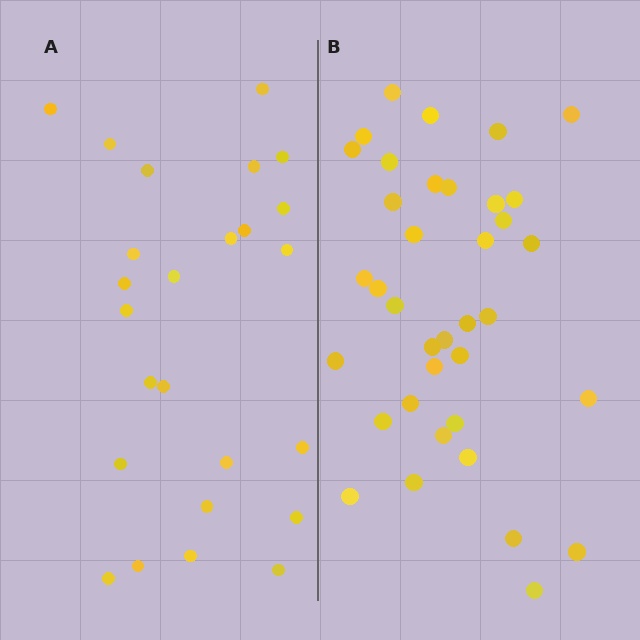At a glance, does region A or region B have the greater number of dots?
Region B (the right region) has more dots.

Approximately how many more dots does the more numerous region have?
Region B has roughly 12 or so more dots than region A.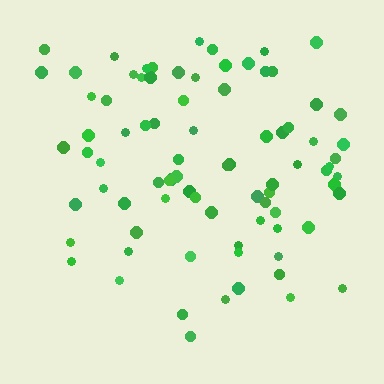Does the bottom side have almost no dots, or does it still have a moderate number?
Still a moderate number, just noticeably fewer than the top.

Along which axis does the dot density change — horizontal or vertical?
Vertical.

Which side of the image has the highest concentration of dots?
The top.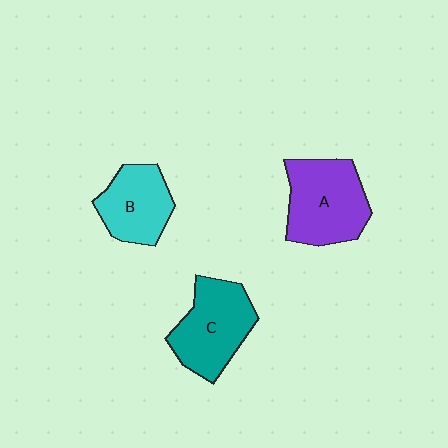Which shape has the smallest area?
Shape B (cyan).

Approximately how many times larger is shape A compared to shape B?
Approximately 1.3 times.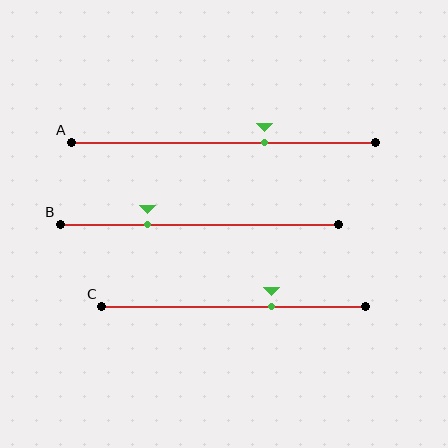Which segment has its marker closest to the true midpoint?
Segment A has its marker closest to the true midpoint.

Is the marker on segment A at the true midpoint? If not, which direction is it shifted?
No, the marker on segment A is shifted to the right by about 14% of the segment length.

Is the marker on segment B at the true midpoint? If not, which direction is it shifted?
No, the marker on segment B is shifted to the left by about 19% of the segment length.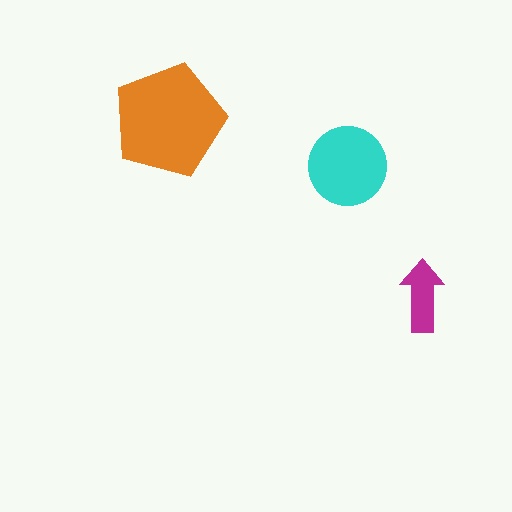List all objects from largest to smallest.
The orange pentagon, the cyan circle, the magenta arrow.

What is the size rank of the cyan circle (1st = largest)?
2nd.